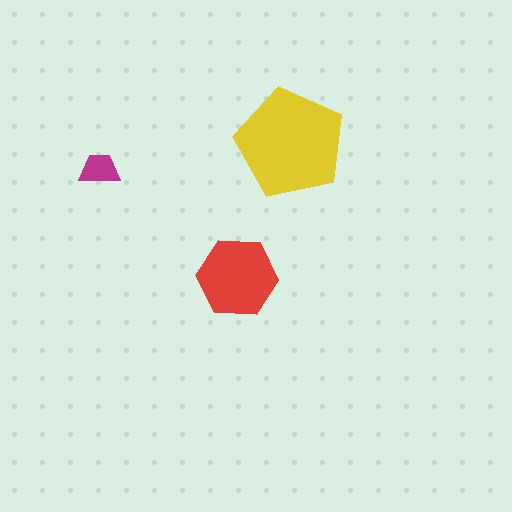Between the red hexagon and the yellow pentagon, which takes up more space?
The yellow pentagon.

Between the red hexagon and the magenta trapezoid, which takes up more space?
The red hexagon.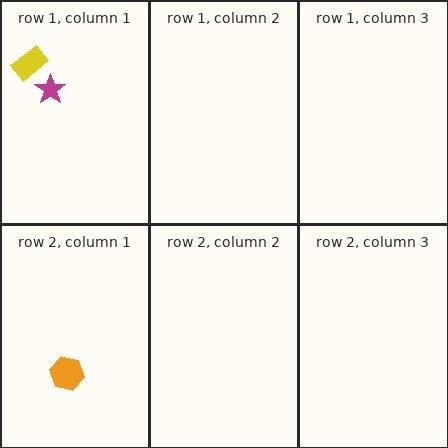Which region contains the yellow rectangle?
The row 1, column 1 region.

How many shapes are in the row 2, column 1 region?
1.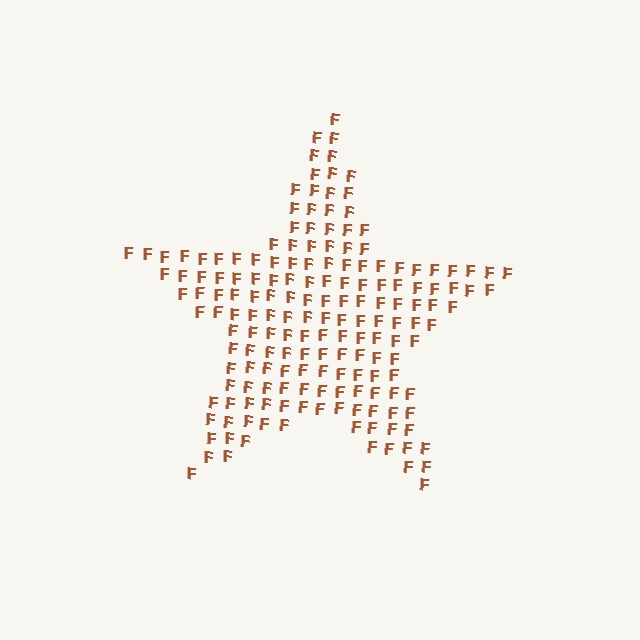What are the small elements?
The small elements are letter F's.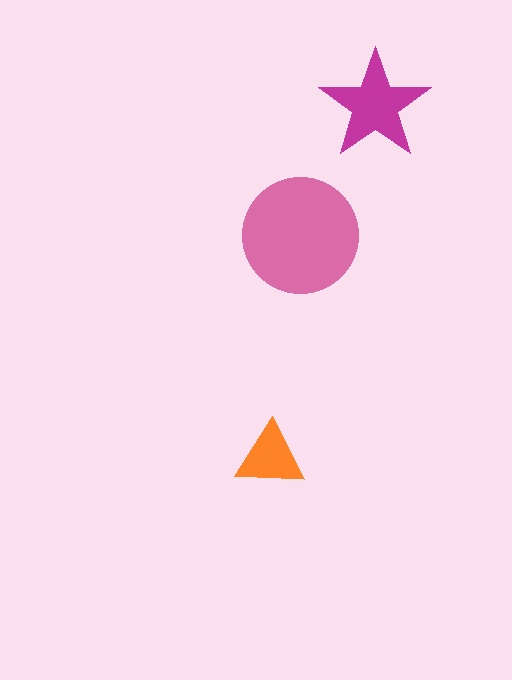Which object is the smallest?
The orange triangle.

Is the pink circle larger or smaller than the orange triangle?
Larger.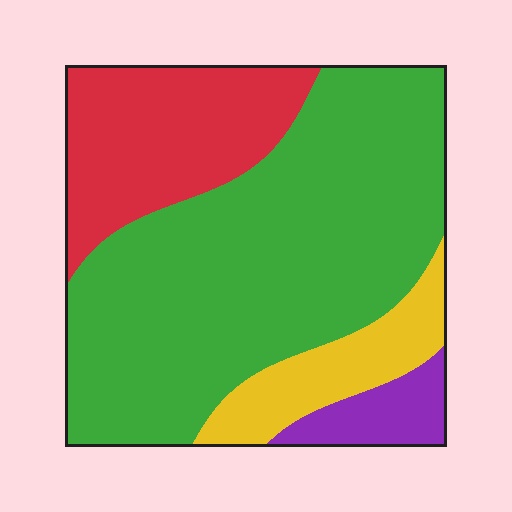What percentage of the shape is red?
Red takes up about one fifth (1/5) of the shape.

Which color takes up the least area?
Purple, at roughly 5%.